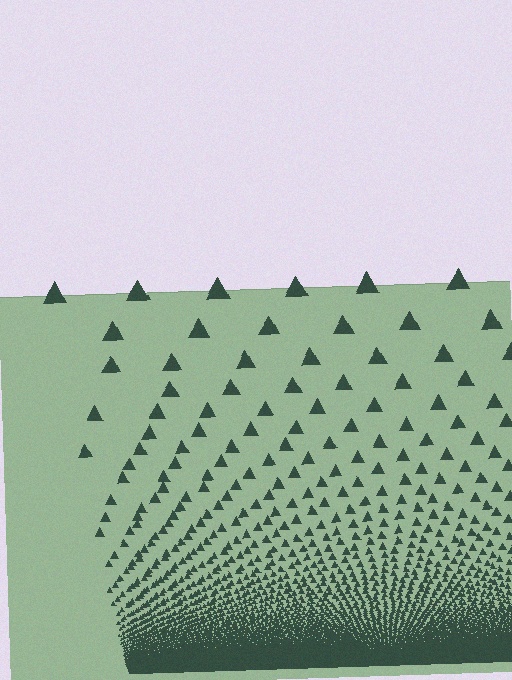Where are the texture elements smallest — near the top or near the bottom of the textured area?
Near the bottom.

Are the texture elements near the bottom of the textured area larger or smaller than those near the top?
Smaller. The gradient is inverted — elements near the bottom are smaller and denser.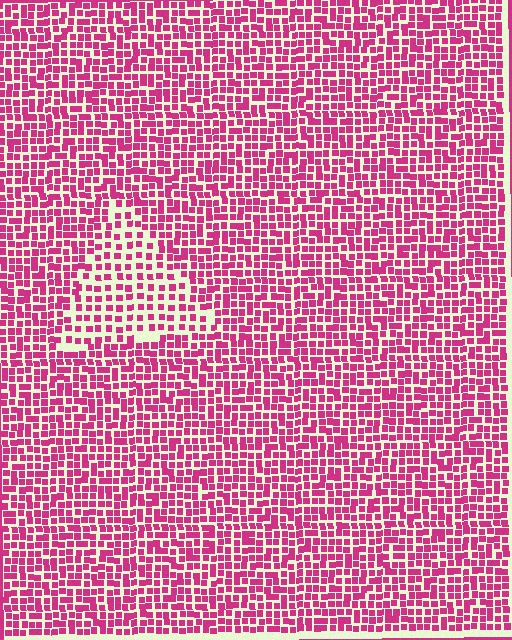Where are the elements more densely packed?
The elements are more densely packed outside the triangle boundary.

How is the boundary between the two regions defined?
The boundary is defined by a change in element density (approximately 1.7x ratio). All elements are the same color, size, and shape.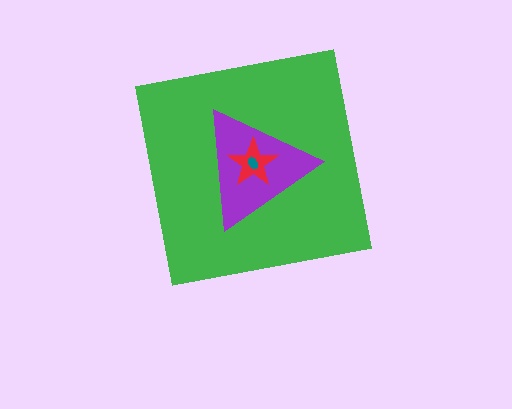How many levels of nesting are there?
4.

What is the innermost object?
The teal ellipse.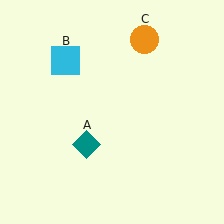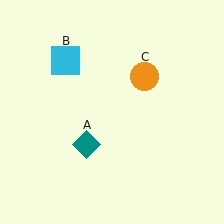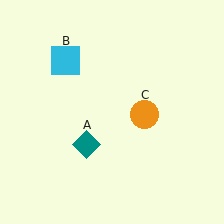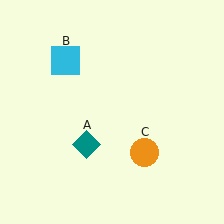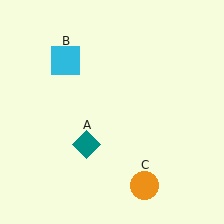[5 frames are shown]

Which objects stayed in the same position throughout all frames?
Teal diamond (object A) and cyan square (object B) remained stationary.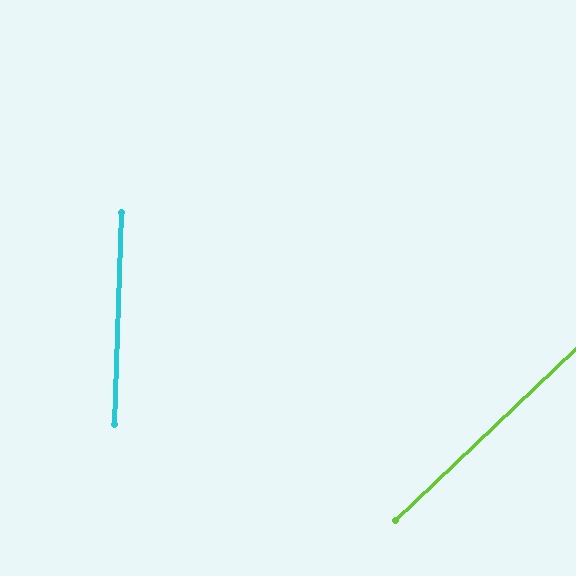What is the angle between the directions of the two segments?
Approximately 44 degrees.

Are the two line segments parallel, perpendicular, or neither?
Neither parallel nor perpendicular — they differ by about 44°.